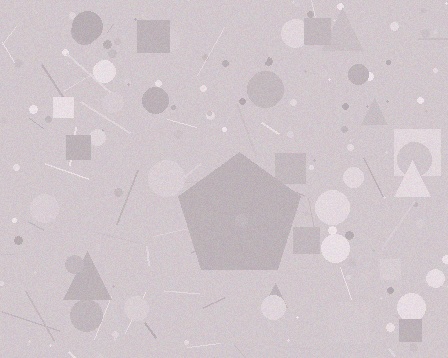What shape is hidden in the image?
A pentagon is hidden in the image.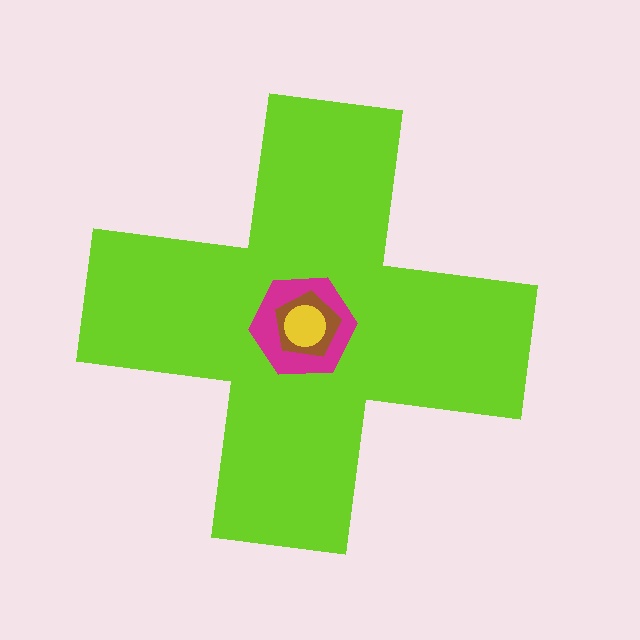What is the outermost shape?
The lime cross.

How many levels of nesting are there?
4.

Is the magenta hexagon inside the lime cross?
Yes.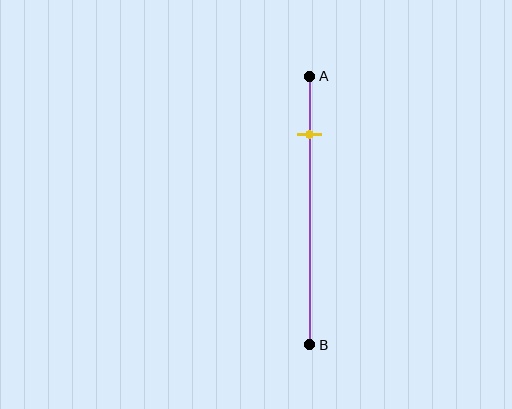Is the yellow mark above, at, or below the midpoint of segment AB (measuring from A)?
The yellow mark is above the midpoint of segment AB.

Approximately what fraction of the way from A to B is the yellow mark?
The yellow mark is approximately 20% of the way from A to B.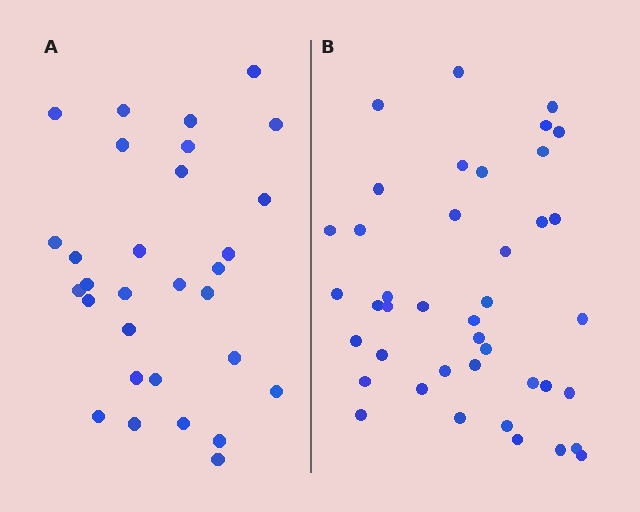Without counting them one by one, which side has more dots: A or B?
Region B (the right region) has more dots.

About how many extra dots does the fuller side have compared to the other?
Region B has roughly 12 or so more dots than region A.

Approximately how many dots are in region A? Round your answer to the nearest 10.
About 30 dots.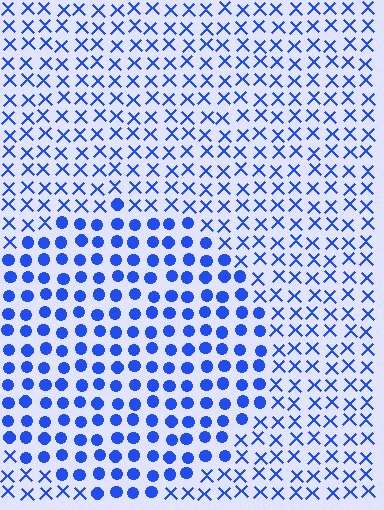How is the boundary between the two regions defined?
The boundary is defined by a change in element shape: circles inside vs. X marks outside. All elements share the same color and spacing.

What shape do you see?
I see a circle.